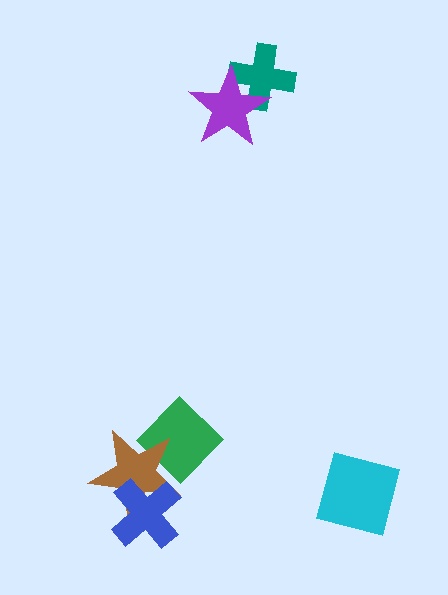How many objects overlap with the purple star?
1 object overlaps with the purple star.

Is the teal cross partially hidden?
Yes, it is partially covered by another shape.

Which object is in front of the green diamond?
The brown star is in front of the green diamond.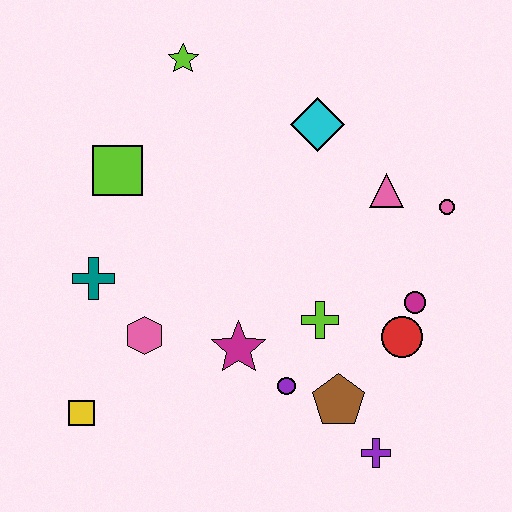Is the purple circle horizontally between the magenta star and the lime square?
No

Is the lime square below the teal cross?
No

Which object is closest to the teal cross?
The pink hexagon is closest to the teal cross.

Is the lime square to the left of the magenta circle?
Yes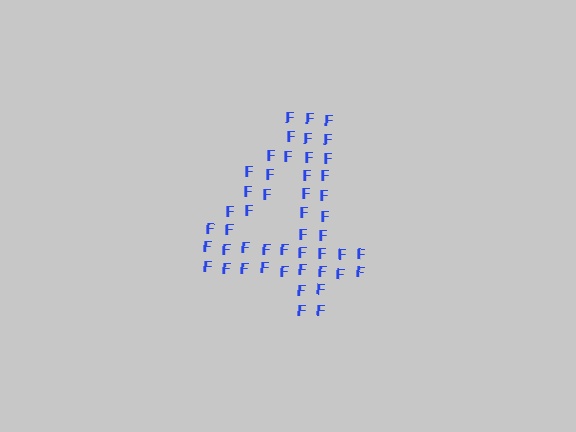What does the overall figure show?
The overall figure shows the digit 4.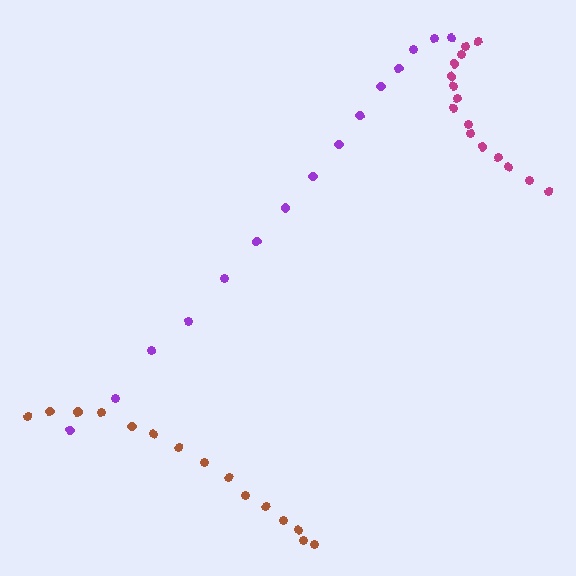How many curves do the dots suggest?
There are 3 distinct paths.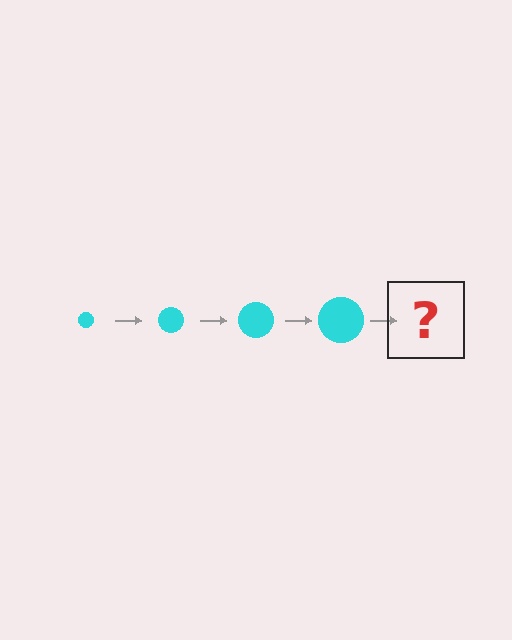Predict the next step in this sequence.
The next step is a cyan circle, larger than the previous one.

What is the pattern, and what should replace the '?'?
The pattern is that the circle gets progressively larger each step. The '?' should be a cyan circle, larger than the previous one.